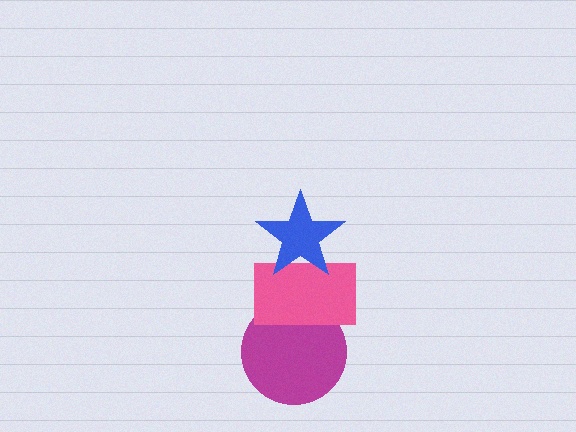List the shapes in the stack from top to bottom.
From top to bottom: the blue star, the pink rectangle, the magenta circle.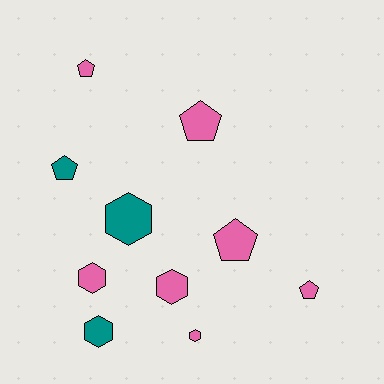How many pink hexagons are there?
There are 3 pink hexagons.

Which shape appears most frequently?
Hexagon, with 5 objects.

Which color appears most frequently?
Pink, with 7 objects.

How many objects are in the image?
There are 10 objects.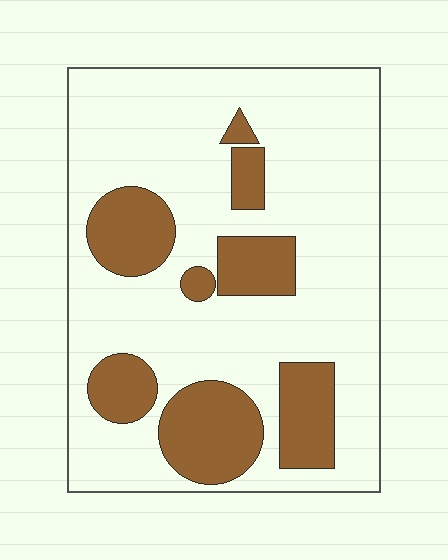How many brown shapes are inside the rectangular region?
8.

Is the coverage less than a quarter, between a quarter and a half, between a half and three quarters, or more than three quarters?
Between a quarter and a half.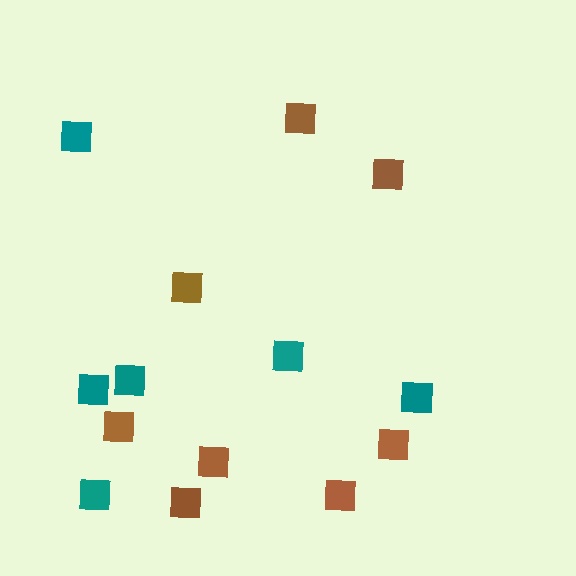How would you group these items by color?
There are 2 groups: one group of brown squares (8) and one group of teal squares (6).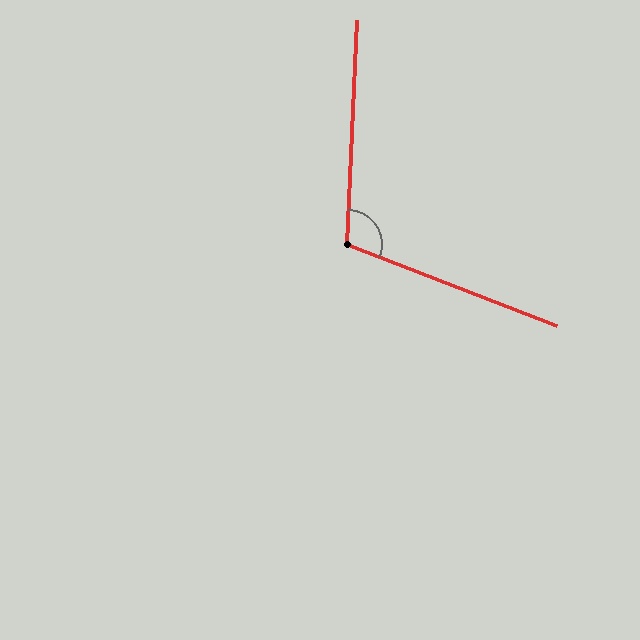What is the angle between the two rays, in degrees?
Approximately 109 degrees.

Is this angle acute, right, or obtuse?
It is obtuse.